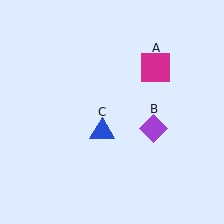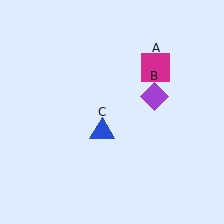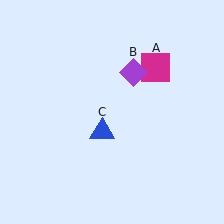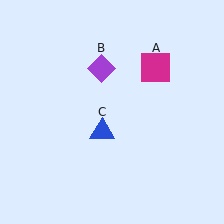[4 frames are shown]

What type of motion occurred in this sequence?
The purple diamond (object B) rotated counterclockwise around the center of the scene.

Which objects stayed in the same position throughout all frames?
Magenta square (object A) and blue triangle (object C) remained stationary.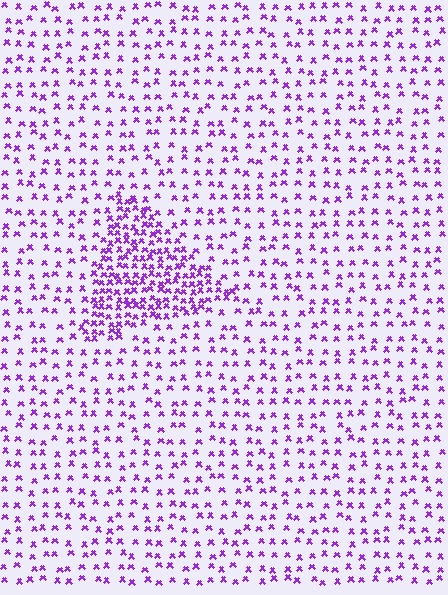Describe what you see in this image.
The image contains small purple elements arranged at two different densities. A triangle-shaped region is visible where the elements are more densely packed than the surrounding area.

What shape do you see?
I see a triangle.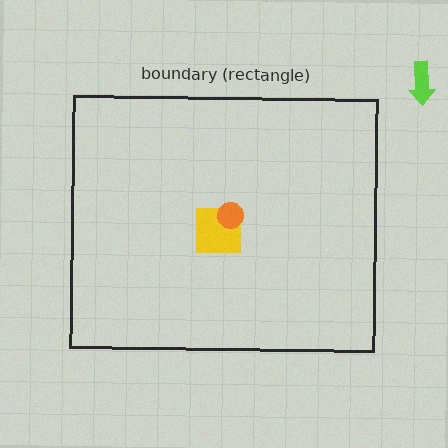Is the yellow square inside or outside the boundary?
Inside.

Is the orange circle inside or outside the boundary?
Inside.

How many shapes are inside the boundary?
2 inside, 1 outside.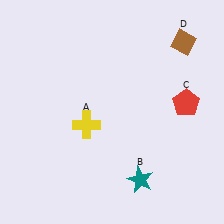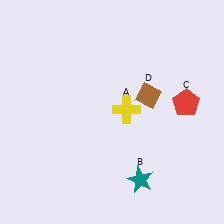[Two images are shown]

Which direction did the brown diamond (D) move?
The brown diamond (D) moved down.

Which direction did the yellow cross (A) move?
The yellow cross (A) moved right.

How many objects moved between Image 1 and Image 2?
2 objects moved between the two images.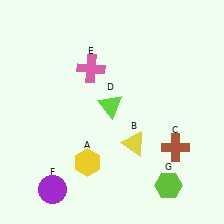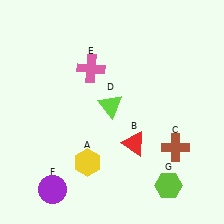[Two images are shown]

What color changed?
The triangle (B) changed from yellow in Image 1 to red in Image 2.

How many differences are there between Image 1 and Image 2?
There is 1 difference between the two images.